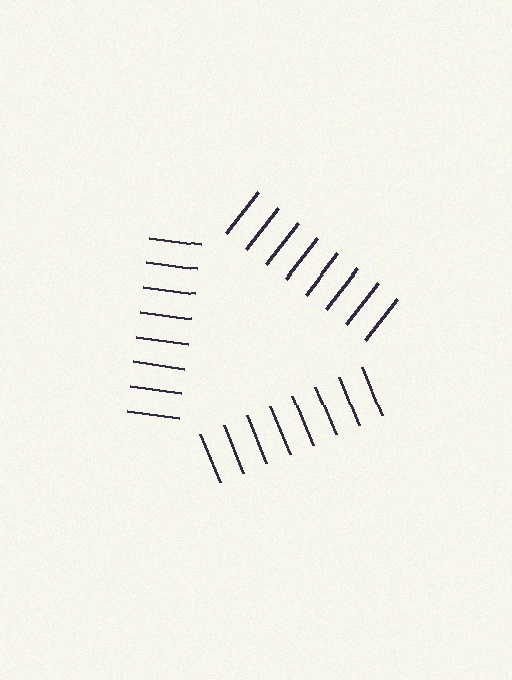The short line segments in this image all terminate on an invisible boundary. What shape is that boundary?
An illusory triangle — the line segments terminate on its edges but no continuous stroke is drawn.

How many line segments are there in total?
24 — 8 along each of the 3 edges.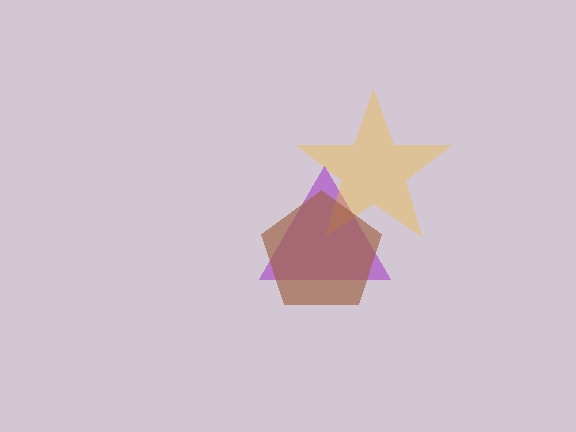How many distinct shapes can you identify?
There are 3 distinct shapes: a purple triangle, a yellow star, a brown pentagon.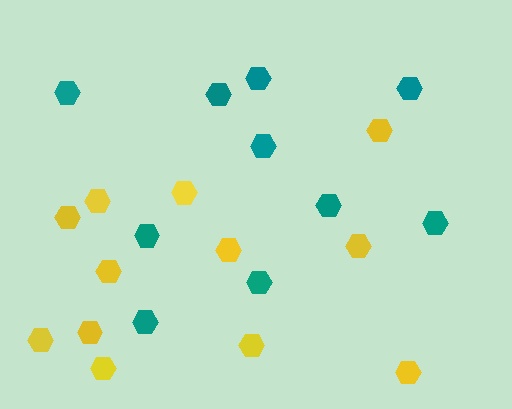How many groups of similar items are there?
There are 2 groups: one group of teal hexagons (10) and one group of yellow hexagons (12).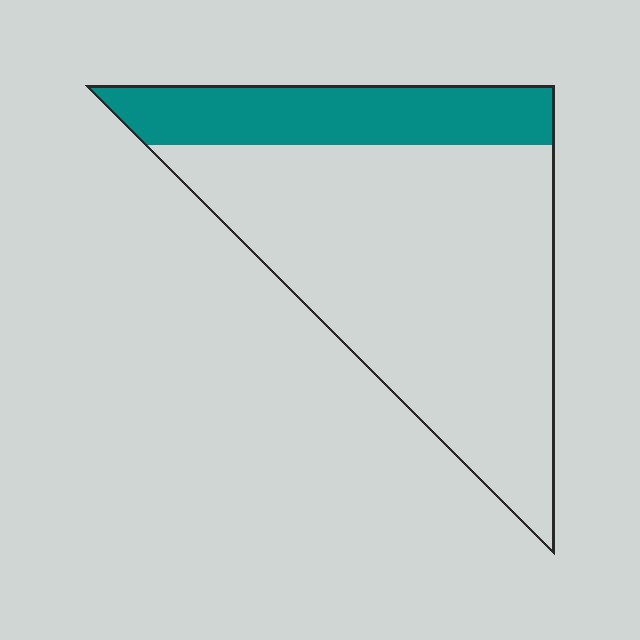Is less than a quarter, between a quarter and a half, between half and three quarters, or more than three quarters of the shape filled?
Less than a quarter.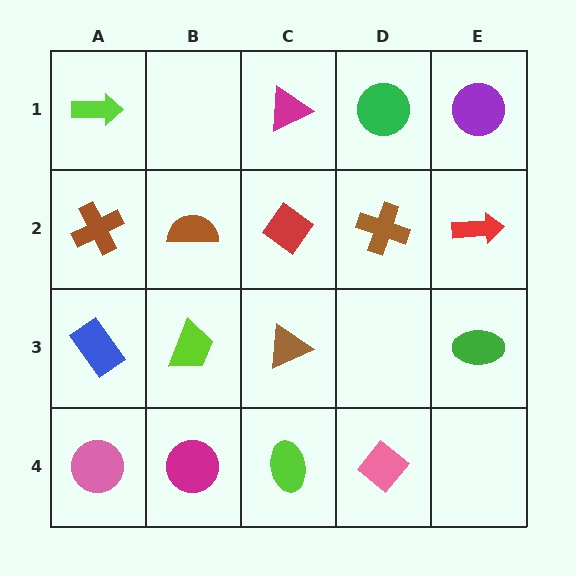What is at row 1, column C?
A magenta triangle.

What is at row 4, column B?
A magenta circle.